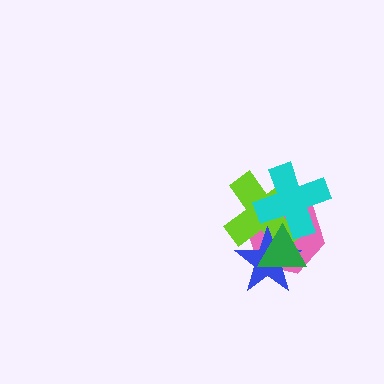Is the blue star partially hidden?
Yes, it is partially covered by another shape.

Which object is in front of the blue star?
The green triangle is in front of the blue star.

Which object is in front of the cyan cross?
The green triangle is in front of the cyan cross.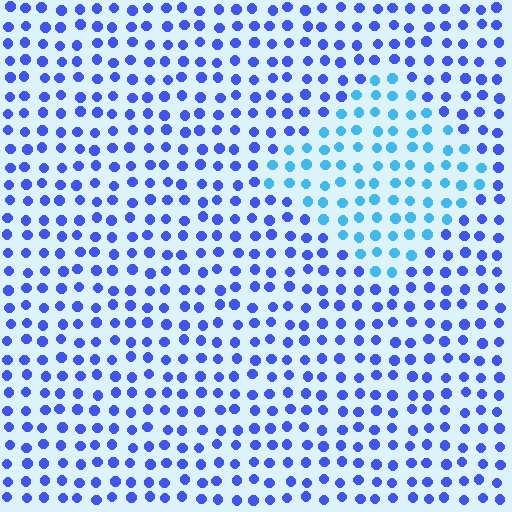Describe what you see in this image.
The image is filled with small blue elements in a uniform arrangement. A diamond-shaped region is visible where the elements are tinted to a slightly different hue, forming a subtle color boundary.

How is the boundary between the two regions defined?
The boundary is defined purely by a slight shift in hue (about 35 degrees). Spacing, size, and orientation are identical on both sides.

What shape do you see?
I see a diamond.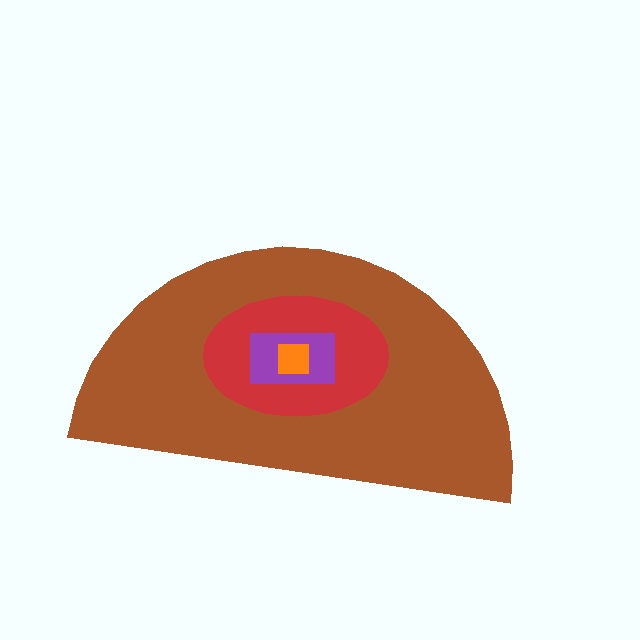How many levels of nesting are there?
4.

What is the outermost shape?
The brown semicircle.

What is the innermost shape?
The orange square.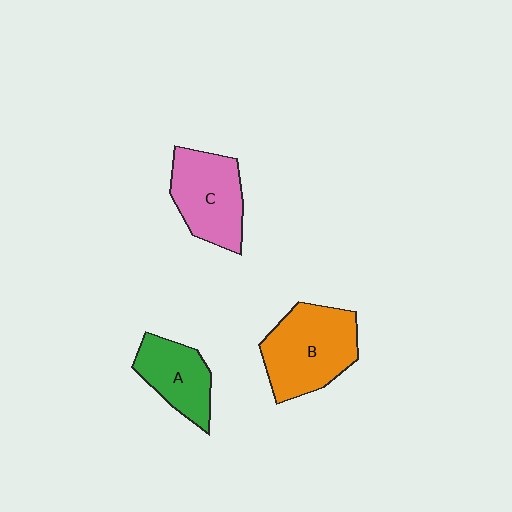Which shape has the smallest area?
Shape A (green).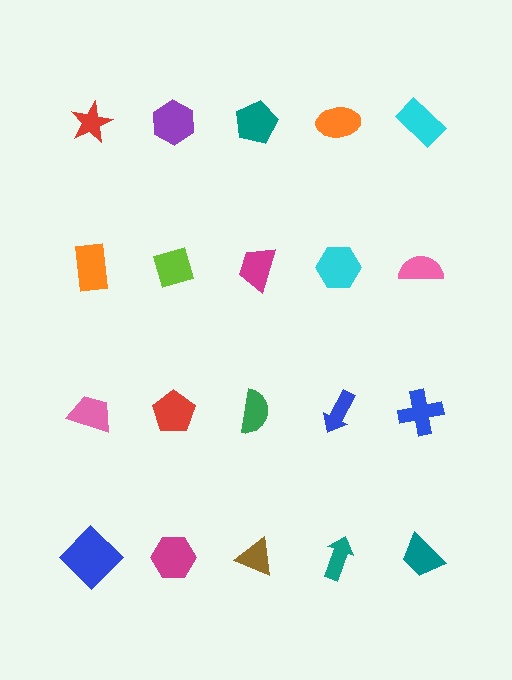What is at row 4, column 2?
A magenta hexagon.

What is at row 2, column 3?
A magenta trapezoid.